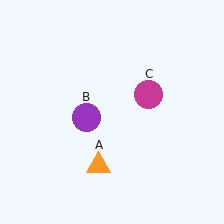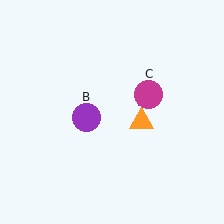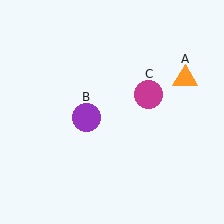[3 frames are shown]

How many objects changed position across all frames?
1 object changed position: orange triangle (object A).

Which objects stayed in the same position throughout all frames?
Purple circle (object B) and magenta circle (object C) remained stationary.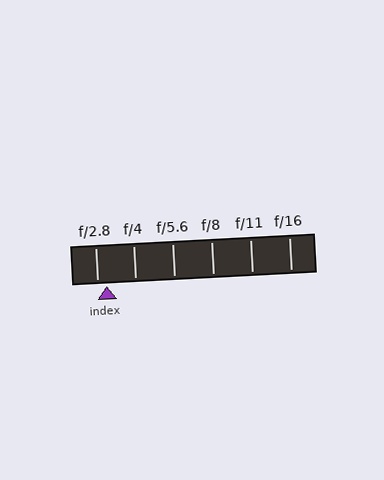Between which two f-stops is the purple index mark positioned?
The index mark is between f/2.8 and f/4.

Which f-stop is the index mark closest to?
The index mark is closest to f/2.8.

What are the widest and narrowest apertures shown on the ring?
The widest aperture shown is f/2.8 and the narrowest is f/16.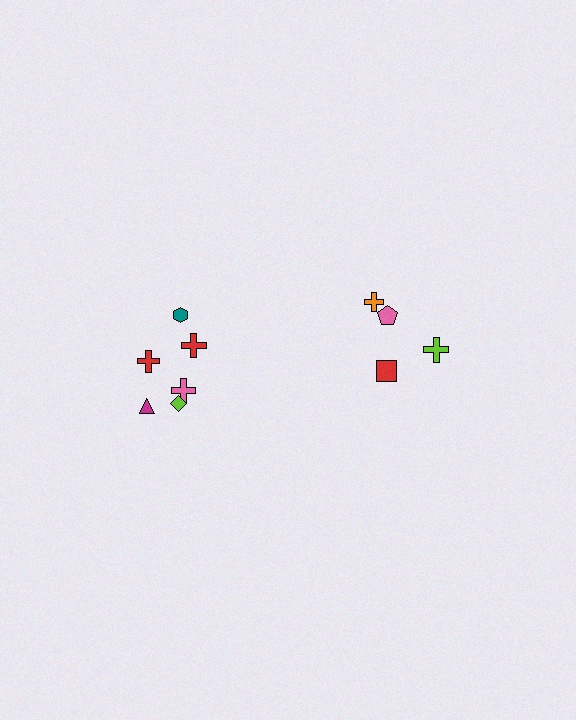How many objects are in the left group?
There are 6 objects.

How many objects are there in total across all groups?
There are 10 objects.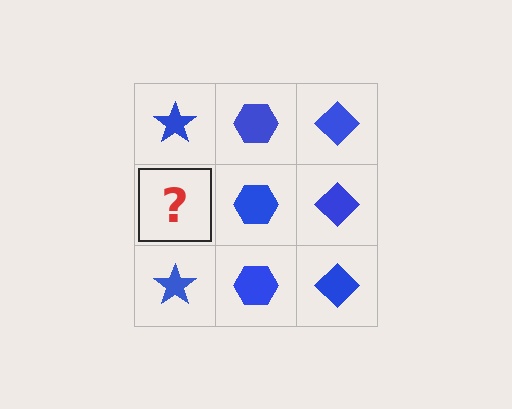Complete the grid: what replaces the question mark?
The question mark should be replaced with a blue star.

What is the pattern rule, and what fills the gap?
The rule is that each column has a consistent shape. The gap should be filled with a blue star.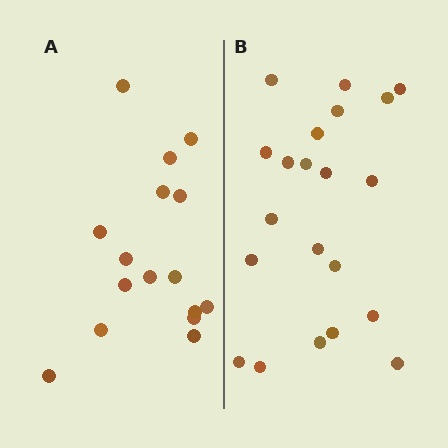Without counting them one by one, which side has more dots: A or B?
Region B (the right region) has more dots.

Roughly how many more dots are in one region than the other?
Region B has about 5 more dots than region A.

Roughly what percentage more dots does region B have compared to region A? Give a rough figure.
About 30% more.